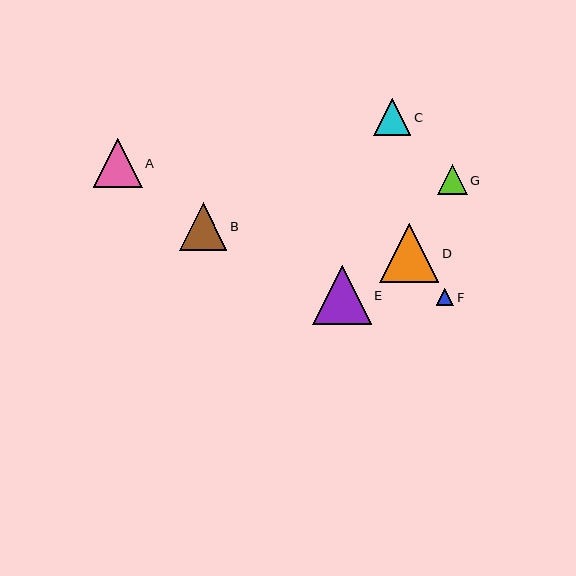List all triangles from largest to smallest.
From largest to smallest: D, E, A, B, C, G, F.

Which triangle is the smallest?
Triangle F is the smallest with a size of approximately 18 pixels.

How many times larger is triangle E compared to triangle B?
Triangle E is approximately 1.2 times the size of triangle B.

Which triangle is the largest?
Triangle D is the largest with a size of approximately 60 pixels.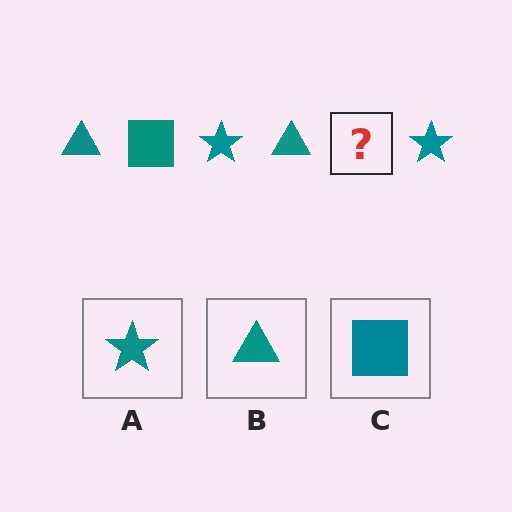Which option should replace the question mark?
Option C.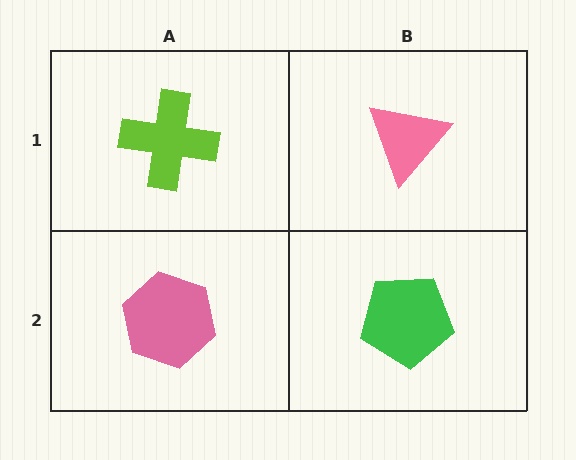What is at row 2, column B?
A green pentagon.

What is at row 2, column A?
A pink hexagon.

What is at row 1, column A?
A lime cross.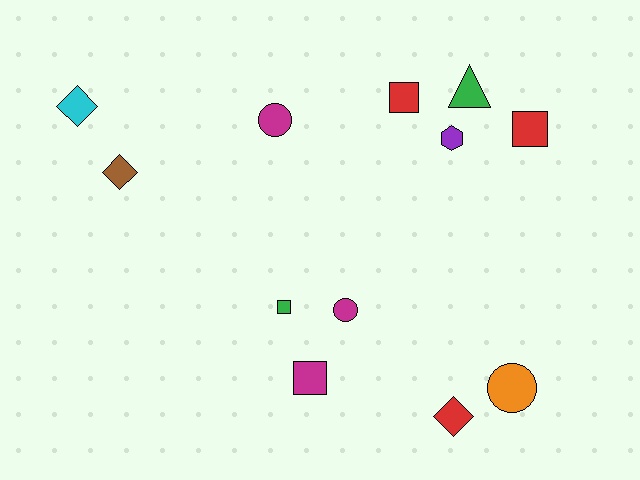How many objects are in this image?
There are 12 objects.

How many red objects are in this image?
There are 3 red objects.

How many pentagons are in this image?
There are no pentagons.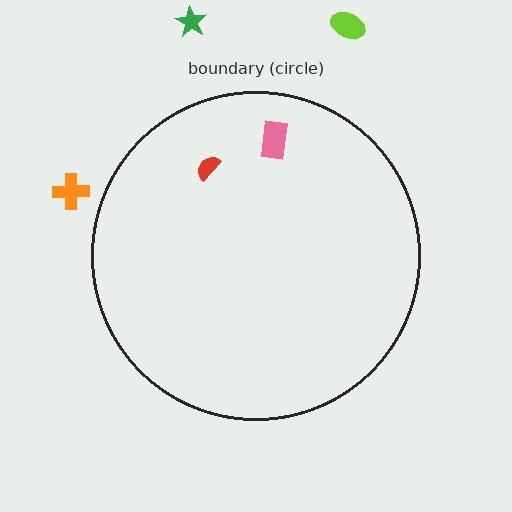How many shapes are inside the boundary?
2 inside, 3 outside.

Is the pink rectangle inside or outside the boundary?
Inside.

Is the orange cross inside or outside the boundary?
Outside.